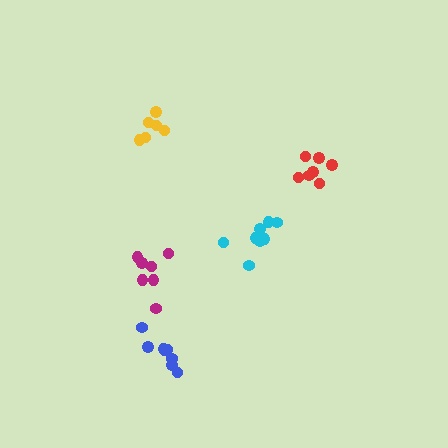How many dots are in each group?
Group 1: 7 dots, Group 2: 6 dots, Group 3: 8 dots, Group 4: 7 dots, Group 5: 9 dots (37 total).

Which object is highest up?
The yellow cluster is topmost.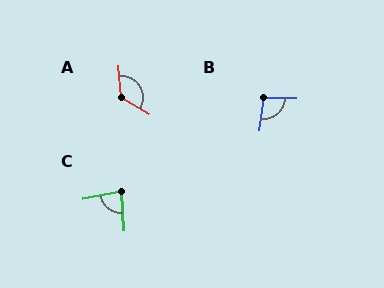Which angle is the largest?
A, at approximately 125 degrees.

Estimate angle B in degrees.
Approximately 96 degrees.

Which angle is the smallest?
C, at approximately 82 degrees.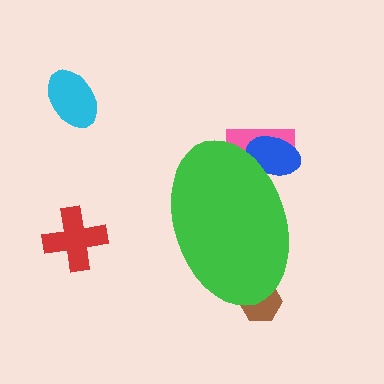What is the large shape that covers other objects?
A green ellipse.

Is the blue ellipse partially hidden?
Yes, the blue ellipse is partially hidden behind the green ellipse.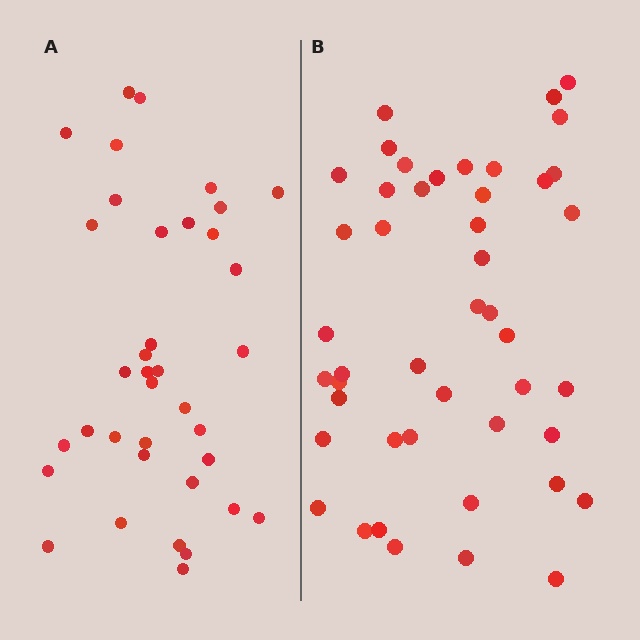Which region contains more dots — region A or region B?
Region B (the right region) has more dots.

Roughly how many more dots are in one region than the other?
Region B has roughly 8 or so more dots than region A.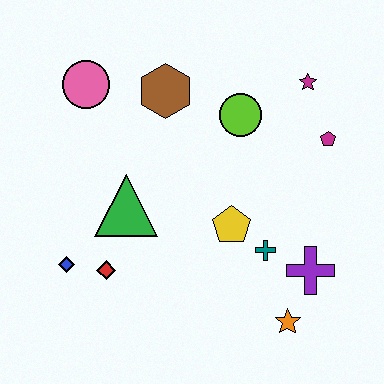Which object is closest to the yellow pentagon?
The teal cross is closest to the yellow pentagon.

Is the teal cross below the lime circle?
Yes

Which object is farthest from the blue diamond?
The magenta star is farthest from the blue diamond.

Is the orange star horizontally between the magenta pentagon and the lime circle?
Yes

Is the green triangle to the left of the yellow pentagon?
Yes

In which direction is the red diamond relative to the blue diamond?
The red diamond is to the right of the blue diamond.